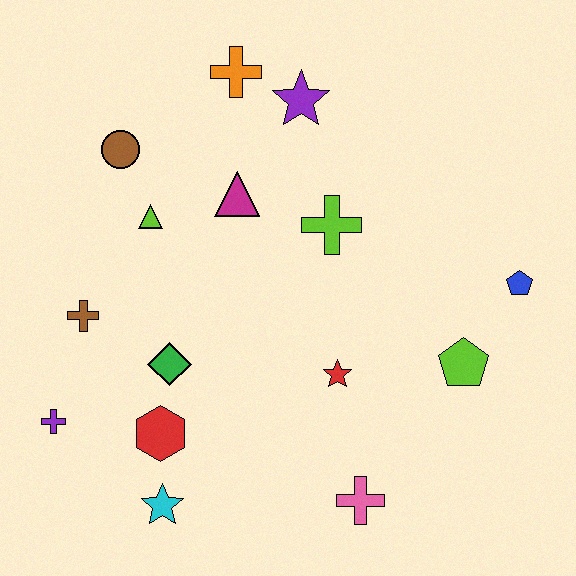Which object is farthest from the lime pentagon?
The purple cross is farthest from the lime pentagon.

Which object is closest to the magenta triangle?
The lime triangle is closest to the magenta triangle.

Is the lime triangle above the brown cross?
Yes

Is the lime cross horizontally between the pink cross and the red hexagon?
Yes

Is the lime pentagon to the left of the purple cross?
No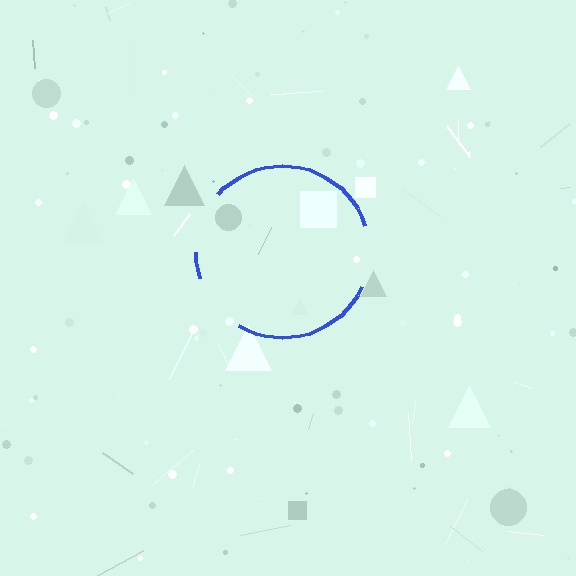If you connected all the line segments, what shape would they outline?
They would outline a circle.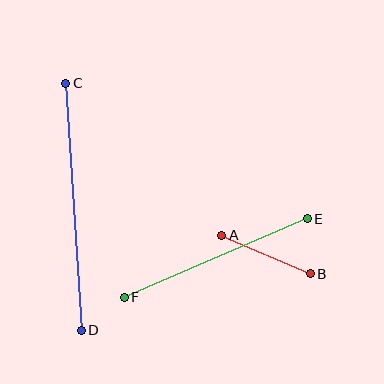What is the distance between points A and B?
The distance is approximately 97 pixels.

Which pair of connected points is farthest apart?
Points C and D are farthest apart.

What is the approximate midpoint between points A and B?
The midpoint is at approximately (266, 254) pixels.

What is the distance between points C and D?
The distance is approximately 247 pixels.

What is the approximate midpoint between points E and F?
The midpoint is at approximately (216, 258) pixels.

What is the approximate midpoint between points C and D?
The midpoint is at approximately (74, 207) pixels.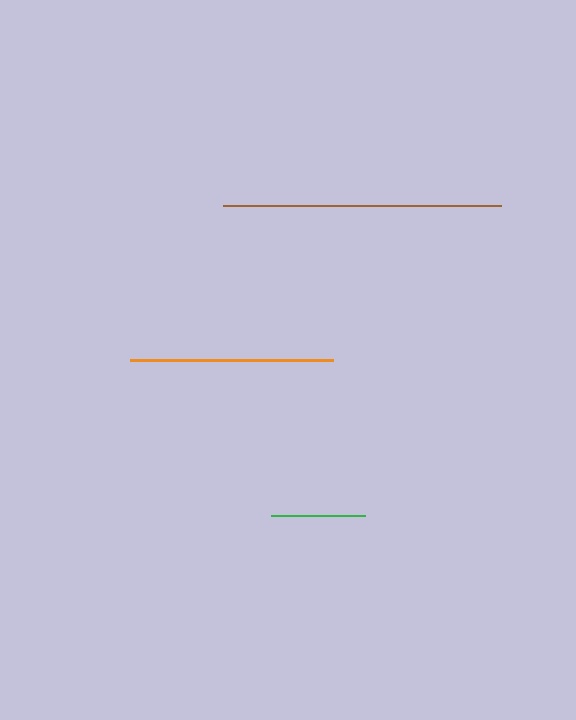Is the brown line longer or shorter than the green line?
The brown line is longer than the green line.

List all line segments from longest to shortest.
From longest to shortest: brown, orange, green.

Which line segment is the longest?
The brown line is the longest at approximately 278 pixels.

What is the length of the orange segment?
The orange segment is approximately 202 pixels long.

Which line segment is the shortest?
The green line is the shortest at approximately 94 pixels.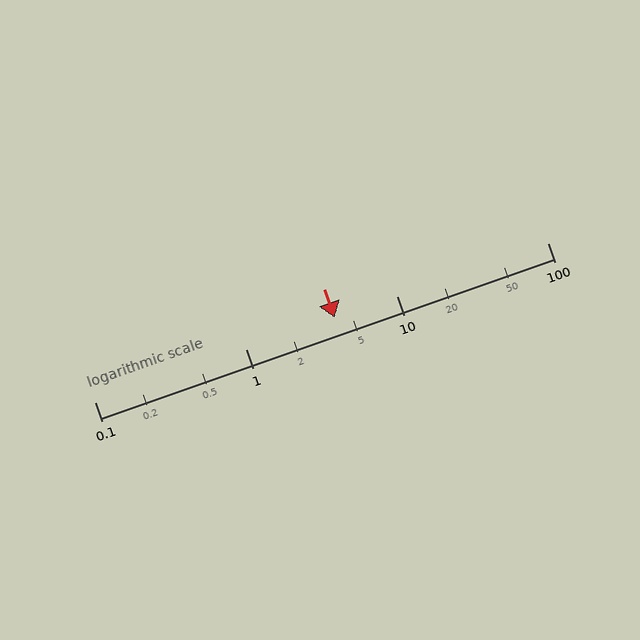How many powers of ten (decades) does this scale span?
The scale spans 3 decades, from 0.1 to 100.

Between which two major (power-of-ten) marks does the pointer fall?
The pointer is between 1 and 10.